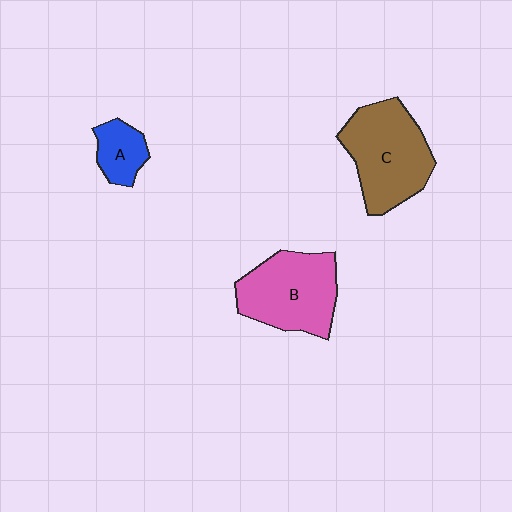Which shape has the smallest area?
Shape A (blue).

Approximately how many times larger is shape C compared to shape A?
Approximately 2.7 times.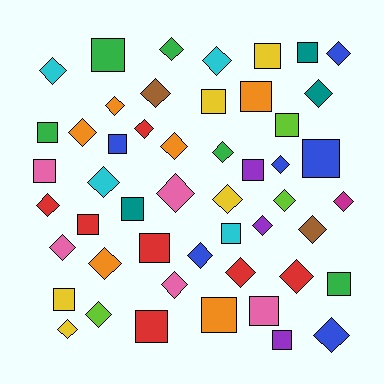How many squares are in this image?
There are 21 squares.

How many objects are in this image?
There are 50 objects.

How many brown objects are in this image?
There are 2 brown objects.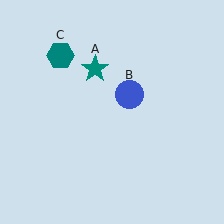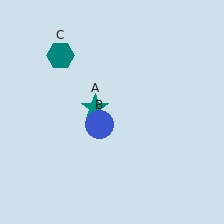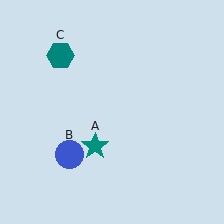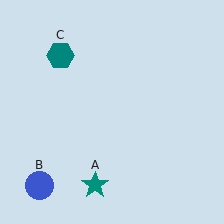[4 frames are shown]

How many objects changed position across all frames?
2 objects changed position: teal star (object A), blue circle (object B).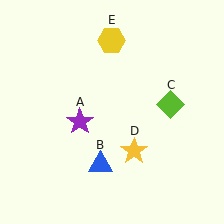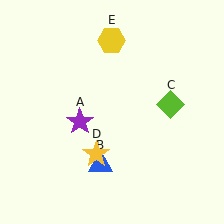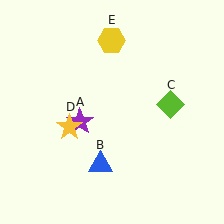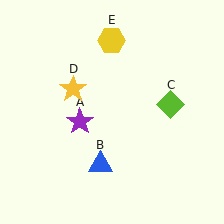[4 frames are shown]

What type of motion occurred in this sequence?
The yellow star (object D) rotated clockwise around the center of the scene.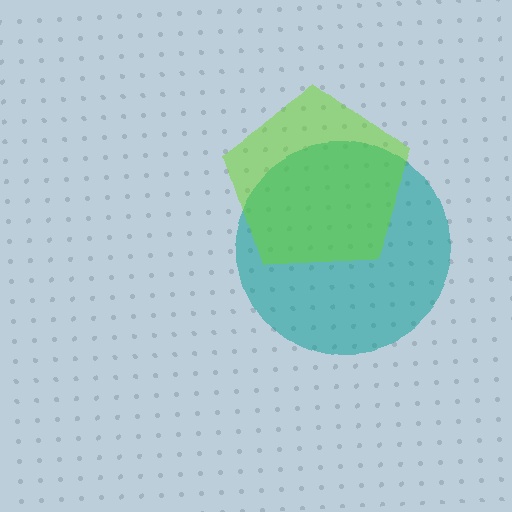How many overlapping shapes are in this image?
There are 2 overlapping shapes in the image.